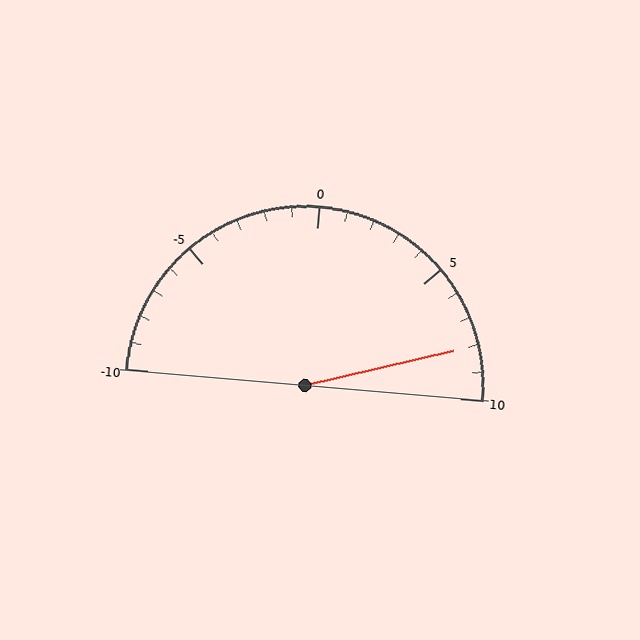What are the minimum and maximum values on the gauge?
The gauge ranges from -10 to 10.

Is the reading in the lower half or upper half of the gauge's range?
The reading is in the upper half of the range (-10 to 10).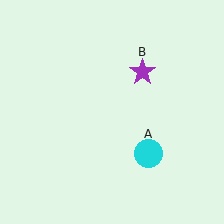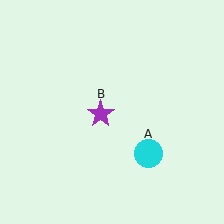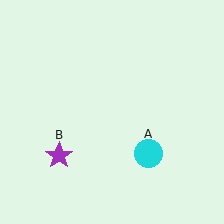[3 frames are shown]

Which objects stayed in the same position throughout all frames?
Cyan circle (object A) remained stationary.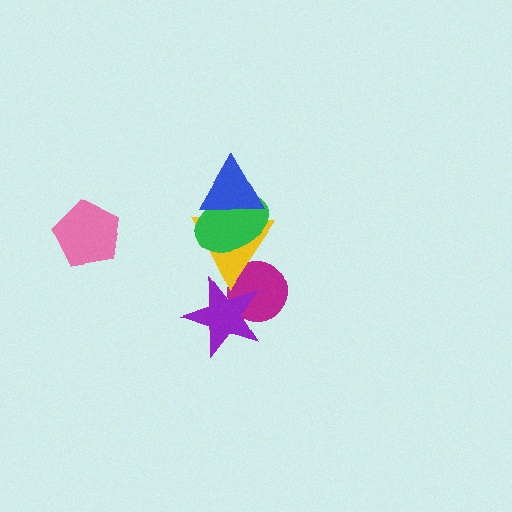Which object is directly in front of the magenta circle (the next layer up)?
The yellow triangle is directly in front of the magenta circle.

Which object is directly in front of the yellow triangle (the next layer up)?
The green ellipse is directly in front of the yellow triangle.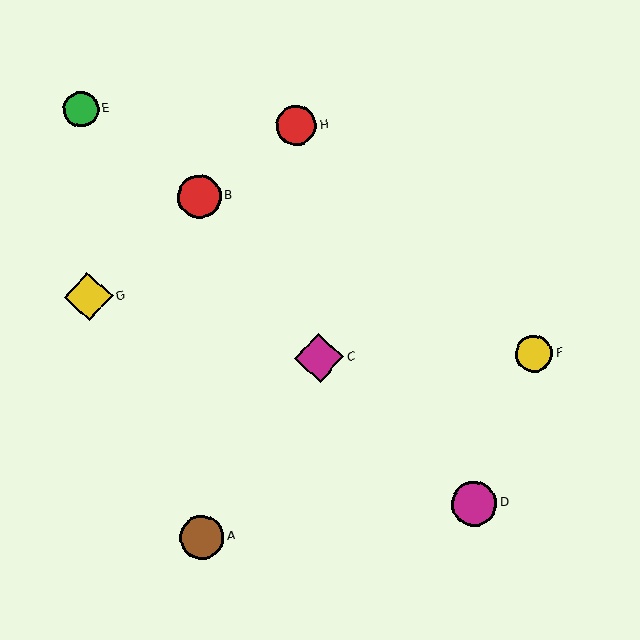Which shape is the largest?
The magenta diamond (labeled C) is the largest.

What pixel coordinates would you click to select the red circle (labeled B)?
Click at (200, 196) to select the red circle B.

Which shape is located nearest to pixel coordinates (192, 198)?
The red circle (labeled B) at (200, 196) is nearest to that location.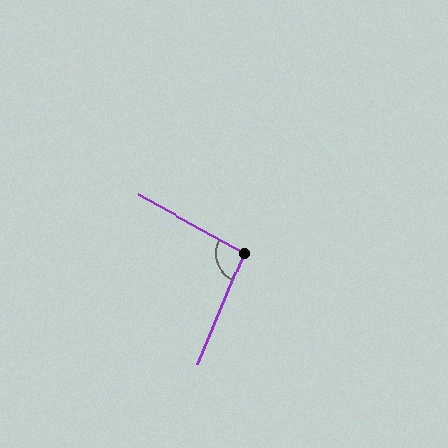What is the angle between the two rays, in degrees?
Approximately 96 degrees.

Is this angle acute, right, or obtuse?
It is obtuse.